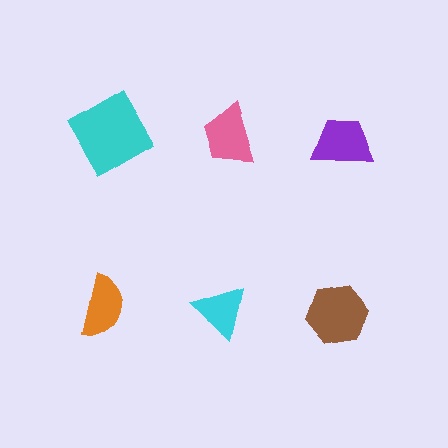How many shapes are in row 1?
3 shapes.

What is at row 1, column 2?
A pink trapezoid.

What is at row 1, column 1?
A cyan diamond.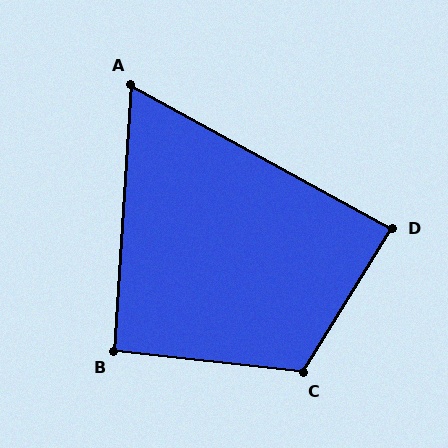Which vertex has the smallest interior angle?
A, at approximately 65 degrees.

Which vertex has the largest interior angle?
C, at approximately 115 degrees.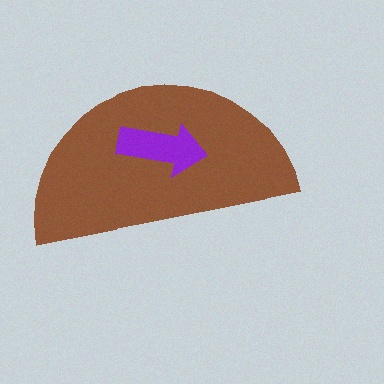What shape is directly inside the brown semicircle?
The purple arrow.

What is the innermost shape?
The purple arrow.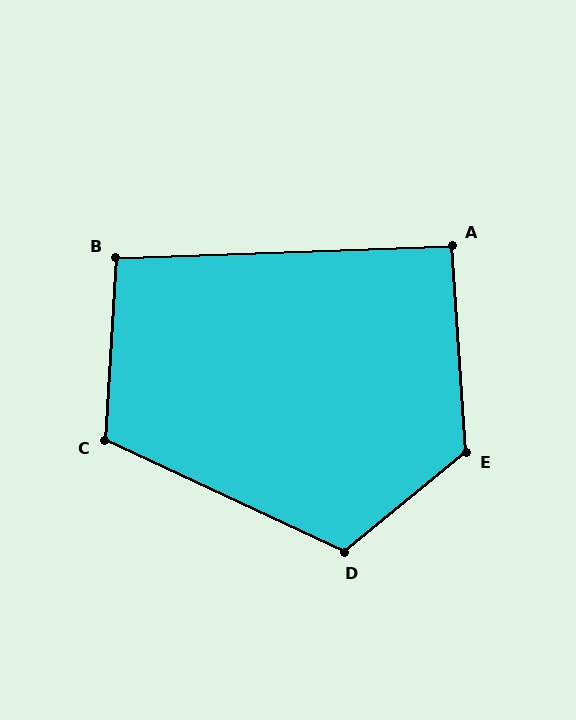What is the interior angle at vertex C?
Approximately 111 degrees (obtuse).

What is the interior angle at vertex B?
Approximately 96 degrees (obtuse).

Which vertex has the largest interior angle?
E, at approximately 126 degrees.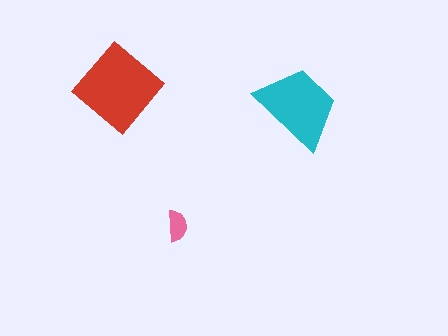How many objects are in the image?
There are 3 objects in the image.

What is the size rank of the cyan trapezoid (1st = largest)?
2nd.